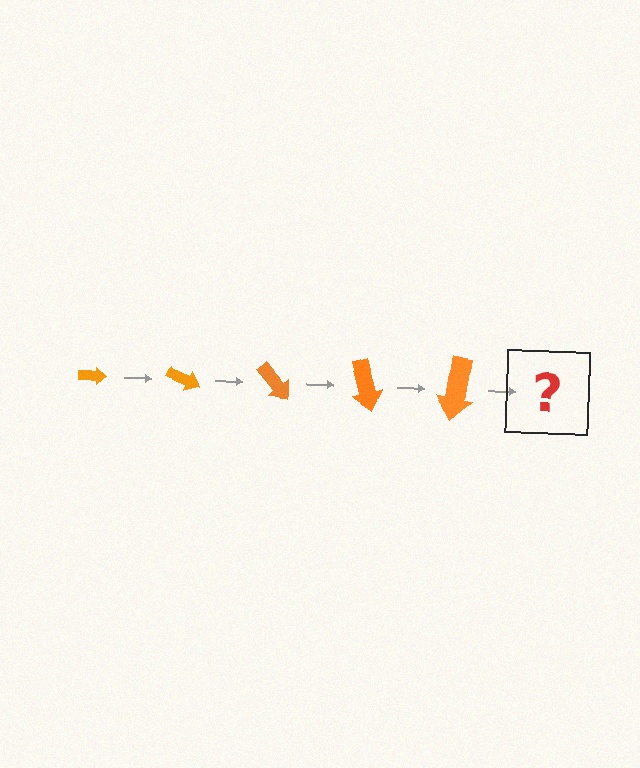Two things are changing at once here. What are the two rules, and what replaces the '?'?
The two rules are that the arrow grows larger each step and it rotates 25 degrees each step. The '?' should be an arrow, larger than the previous one and rotated 125 degrees from the start.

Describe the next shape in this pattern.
It should be an arrow, larger than the previous one and rotated 125 degrees from the start.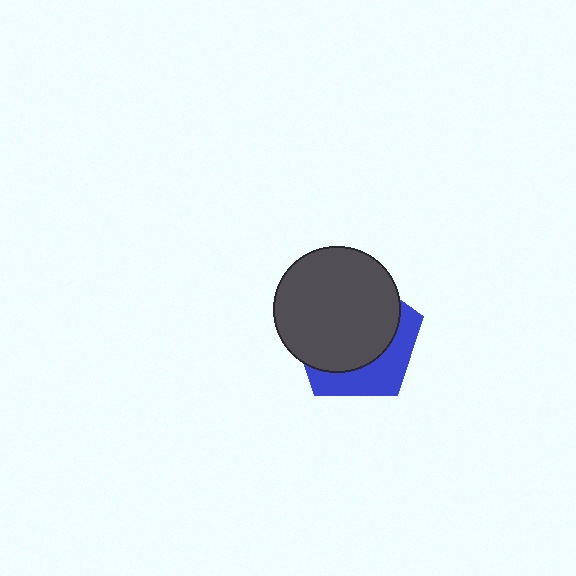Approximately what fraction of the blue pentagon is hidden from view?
Roughly 67% of the blue pentagon is hidden behind the dark gray circle.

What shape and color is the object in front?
The object in front is a dark gray circle.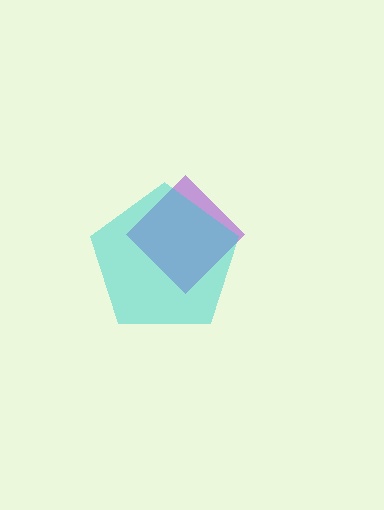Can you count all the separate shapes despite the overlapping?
Yes, there are 2 separate shapes.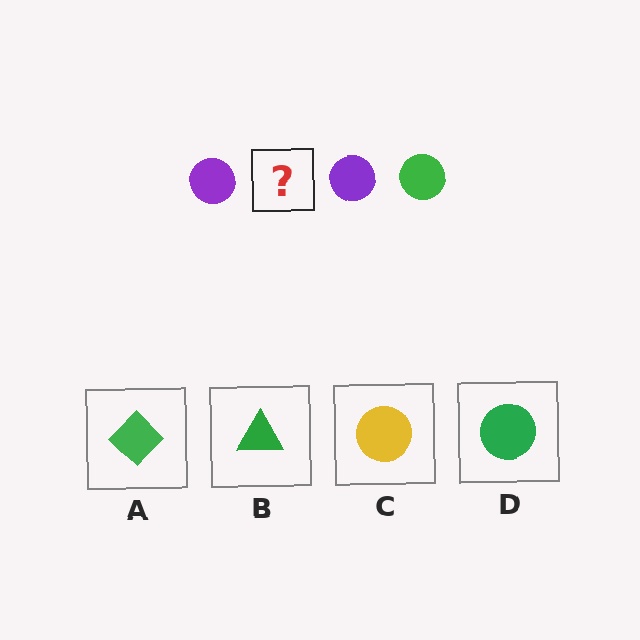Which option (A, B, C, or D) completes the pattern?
D.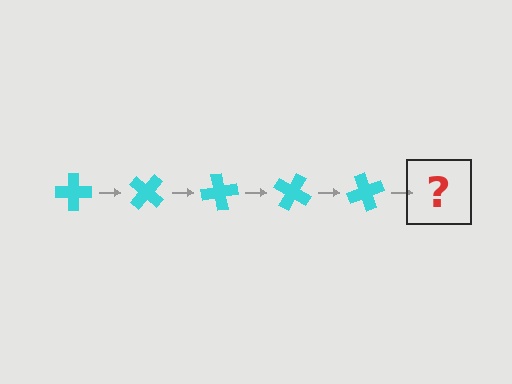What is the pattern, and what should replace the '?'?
The pattern is that the cross rotates 40 degrees each step. The '?' should be a cyan cross rotated 200 degrees.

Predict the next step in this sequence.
The next step is a cyan cross rotated 200 degrees.